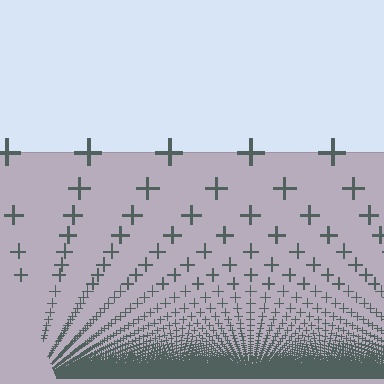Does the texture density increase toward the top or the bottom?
Density increases toward the bottom.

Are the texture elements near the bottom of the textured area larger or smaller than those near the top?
Smaller. The gradient is inverted — elements near the bottom are smaller and denser.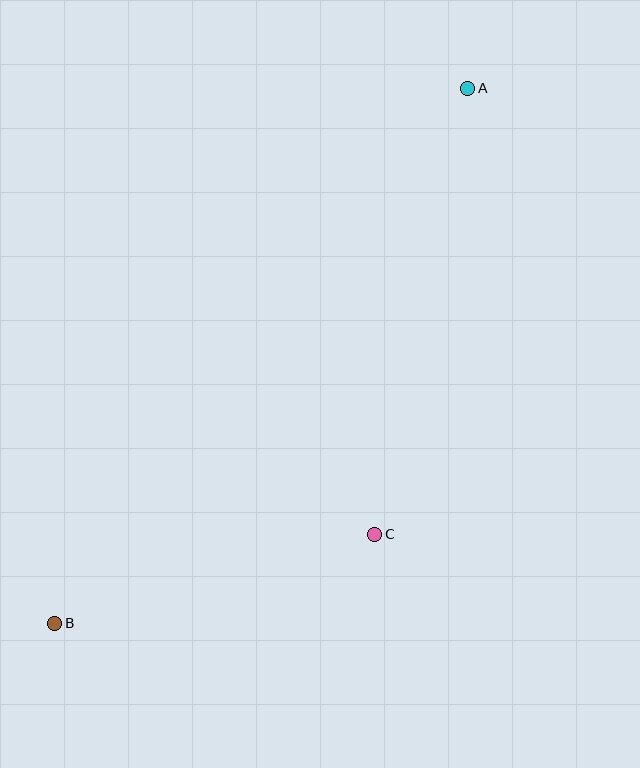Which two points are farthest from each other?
Points A and B are farthest from each other.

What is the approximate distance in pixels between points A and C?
The distance between A and C is approximately 456 pixels.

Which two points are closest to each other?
Points B and C are closest to each other.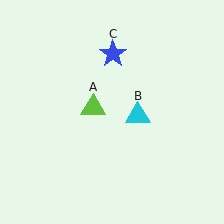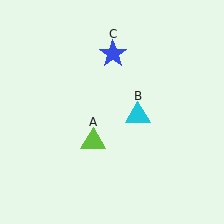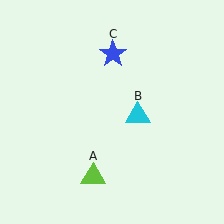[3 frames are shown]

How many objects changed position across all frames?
1 object changed position: lime triangle (object A).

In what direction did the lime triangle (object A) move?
The lime triangle (object A) moved down.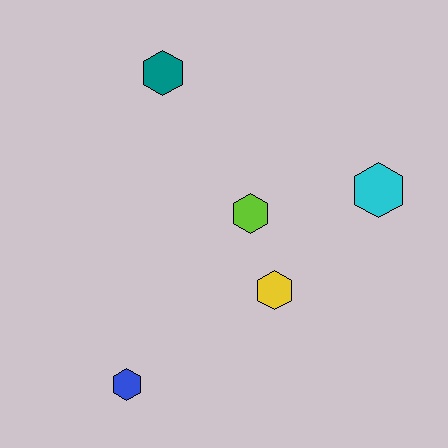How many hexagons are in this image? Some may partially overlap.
There are 5 hexagons.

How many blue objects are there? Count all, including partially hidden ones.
There is 1 blue object.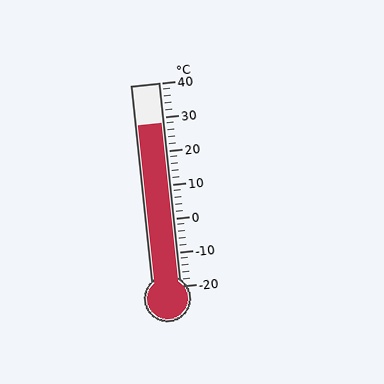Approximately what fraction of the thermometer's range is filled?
The thermometer is filled to approximately 80% of its range.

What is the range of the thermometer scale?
The thermometer scale ranges from -20°C to 40°C.